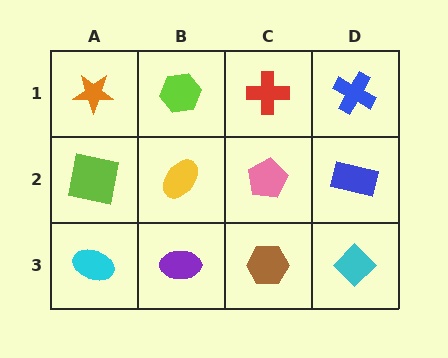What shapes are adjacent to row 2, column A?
An orange star (row 1, column A), a cyan ellipse (row 3, column A), a yellow ellipse (row 2, column B).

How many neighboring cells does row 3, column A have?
2.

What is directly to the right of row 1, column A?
A lime hexagon.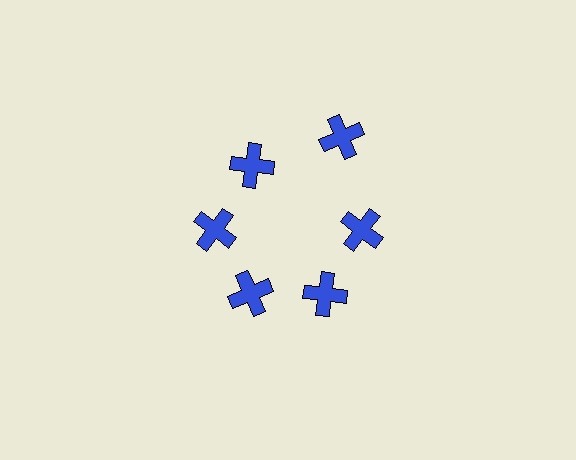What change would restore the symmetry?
The symmetry would be restored by moving it inward, back onto the ring so that all 6 crosses sit at equal angles and equal distance from the center.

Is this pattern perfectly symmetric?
No. The 6 blue crosses are arranged in a ring, but one element near the 1 o'clock position is pushed outward from the center, breaking the 6-fold rotational symmetry.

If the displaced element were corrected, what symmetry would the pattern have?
It would have 6-fold rotational symmetry — the pattern would map onto itself every 60 degrees.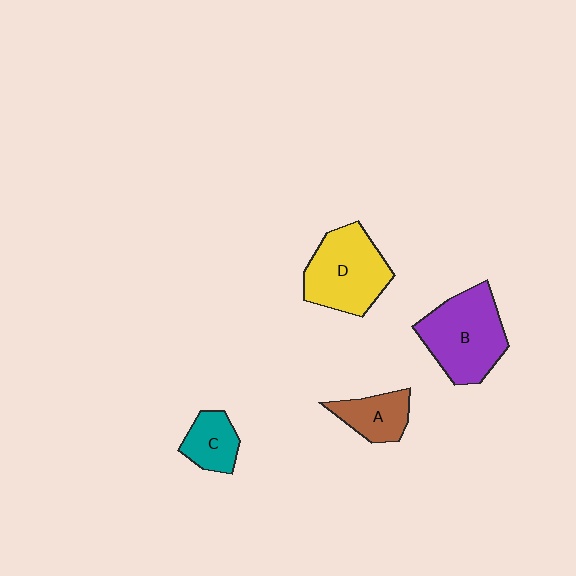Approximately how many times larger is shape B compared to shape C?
Approximately 2.2 times.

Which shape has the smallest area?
Shape C (teal).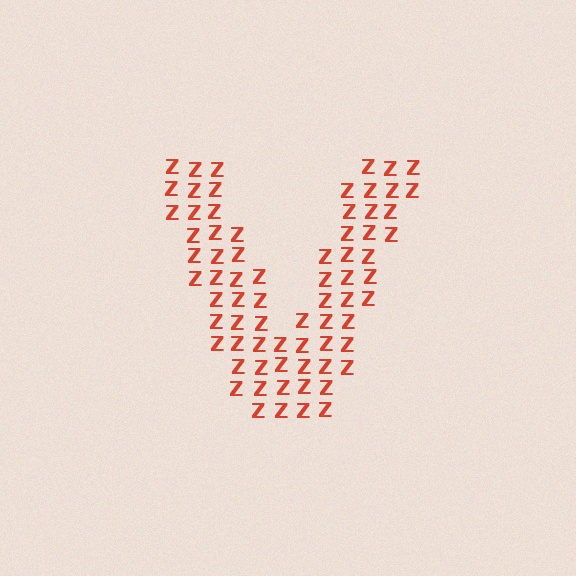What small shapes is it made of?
It is made of small letter Z's.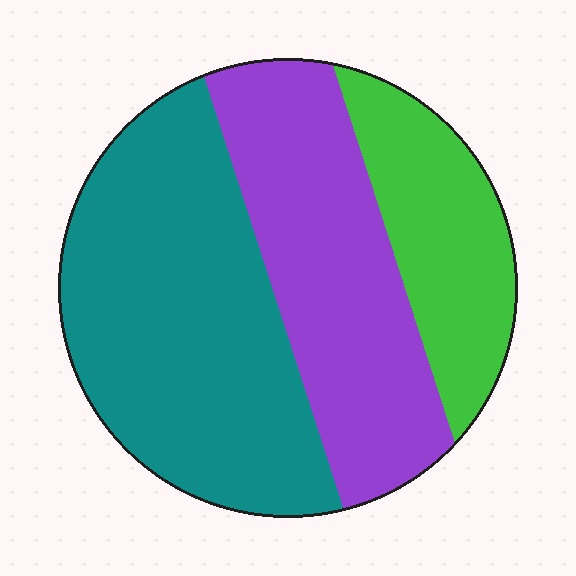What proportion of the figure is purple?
Purple covers about 35% of the figure.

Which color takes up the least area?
Green, at roughly 20%.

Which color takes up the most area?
Teal, at roughly 45%.